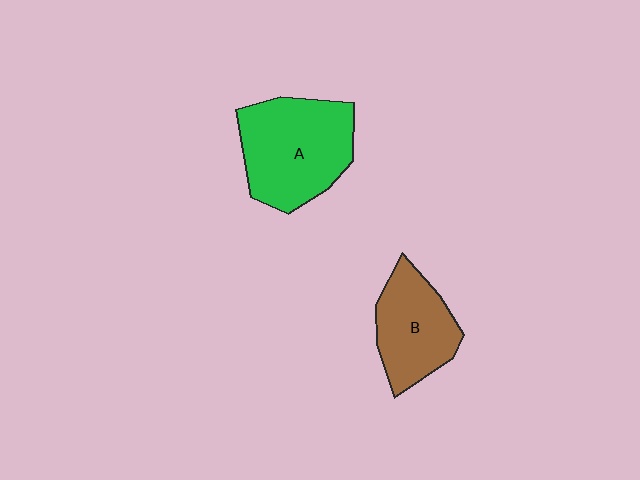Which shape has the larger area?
Shape A (green).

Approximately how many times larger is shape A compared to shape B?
Approximately 1.4 times.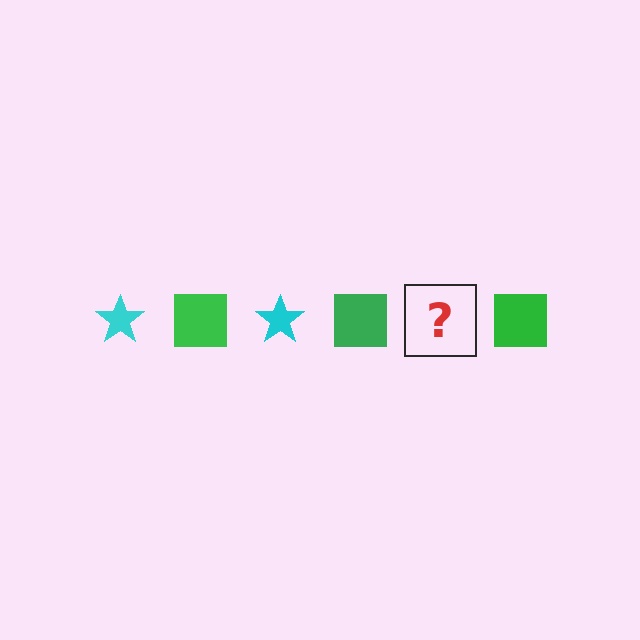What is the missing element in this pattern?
The missing element is a cyan star.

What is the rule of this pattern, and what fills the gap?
The rule is that the pattern alternates between cyan star and green square. The gap should be filled with a cyan star.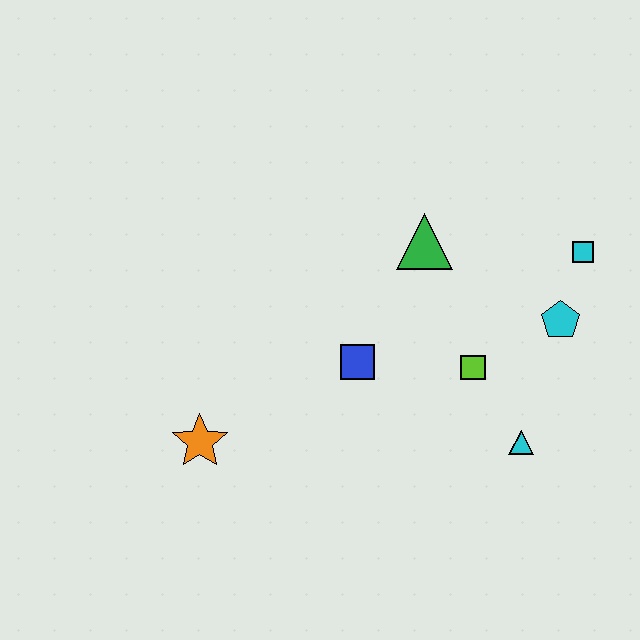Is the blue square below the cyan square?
Yes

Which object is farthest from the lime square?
The orange star is farthest from the lime square.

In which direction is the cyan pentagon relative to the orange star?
The cyan pentagon is to the right of the orange star.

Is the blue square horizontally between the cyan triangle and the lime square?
No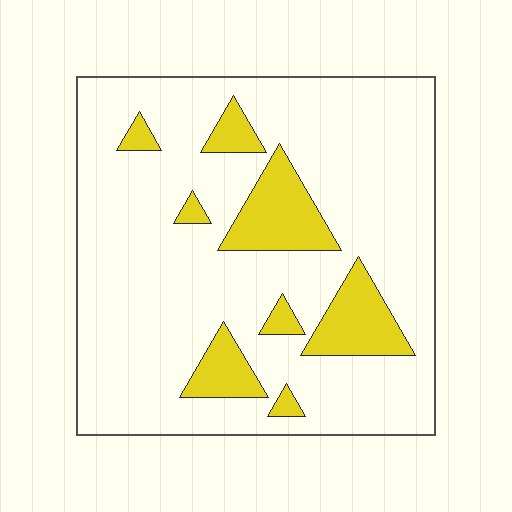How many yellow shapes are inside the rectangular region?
8.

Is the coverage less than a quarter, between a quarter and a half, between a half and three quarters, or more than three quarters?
Less than a quarter.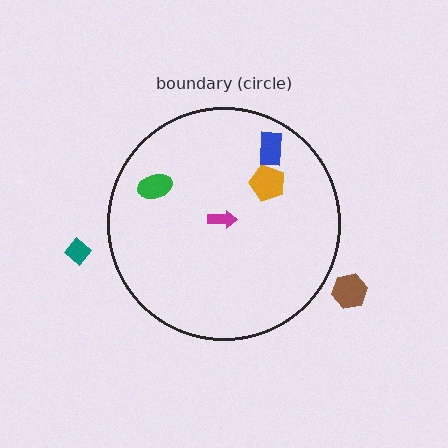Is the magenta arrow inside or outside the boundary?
Inside.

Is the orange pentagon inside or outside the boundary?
Inside.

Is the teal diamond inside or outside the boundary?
Outside.